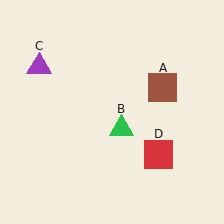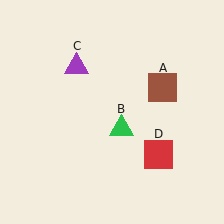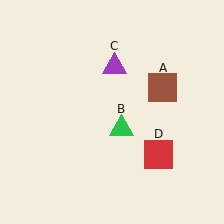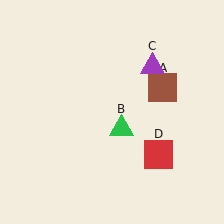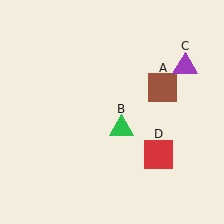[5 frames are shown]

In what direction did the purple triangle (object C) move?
The purple triangle (object C) moved right.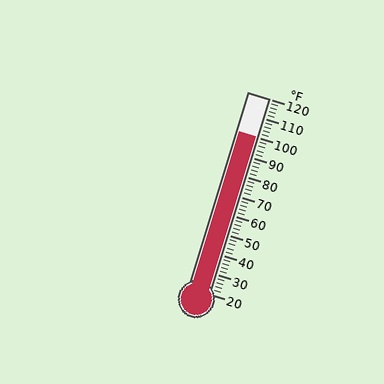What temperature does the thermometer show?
The thermometer shows approximately 100°F.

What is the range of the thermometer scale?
The thermometer scale ranges from 20°F to 120°F.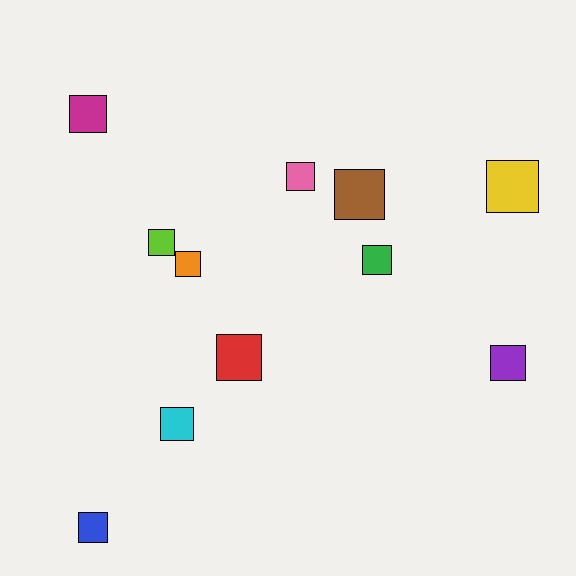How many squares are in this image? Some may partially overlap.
There are 11 squares.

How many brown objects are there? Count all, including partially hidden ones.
There is 1 brown object.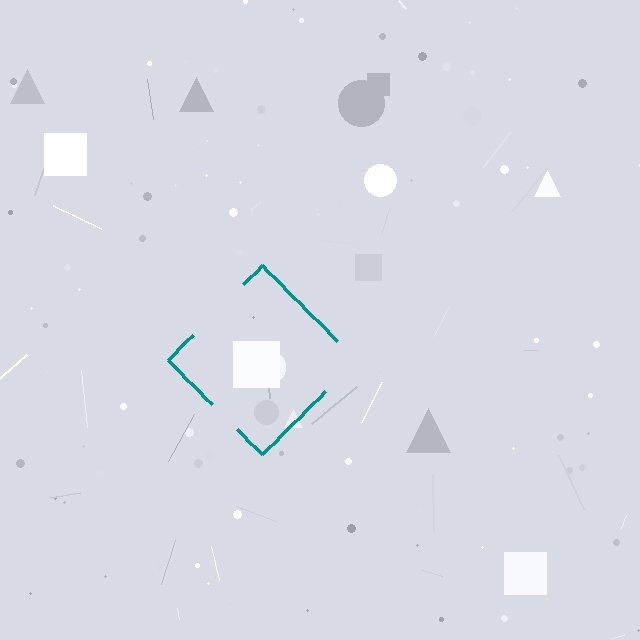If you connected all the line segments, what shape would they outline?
They would outline a diamond.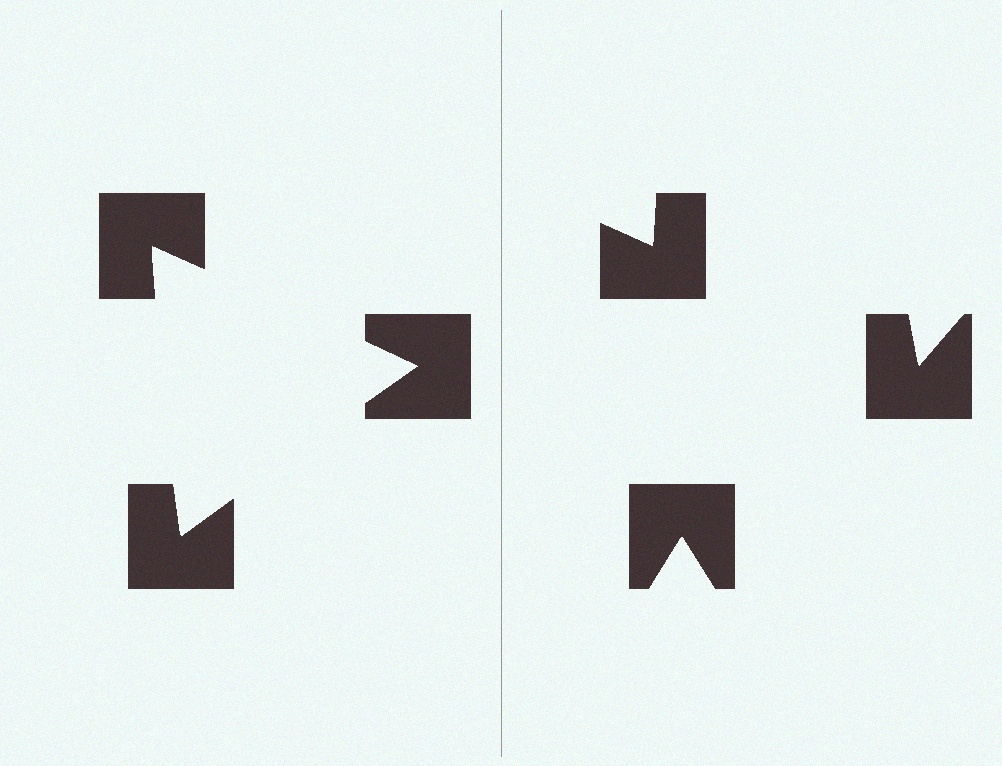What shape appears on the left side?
An illusory triangle.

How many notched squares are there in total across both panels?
6 — 3 on each side.